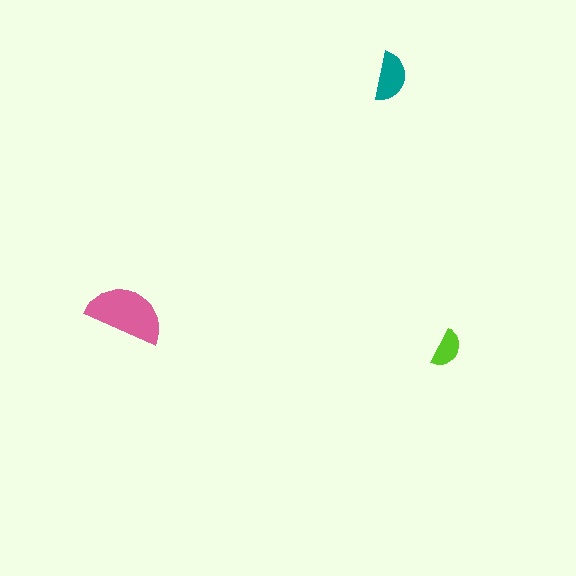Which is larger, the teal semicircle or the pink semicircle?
The pink one.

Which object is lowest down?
The lime semicircle is bottommost.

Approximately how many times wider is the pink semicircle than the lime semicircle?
About 2 times wider.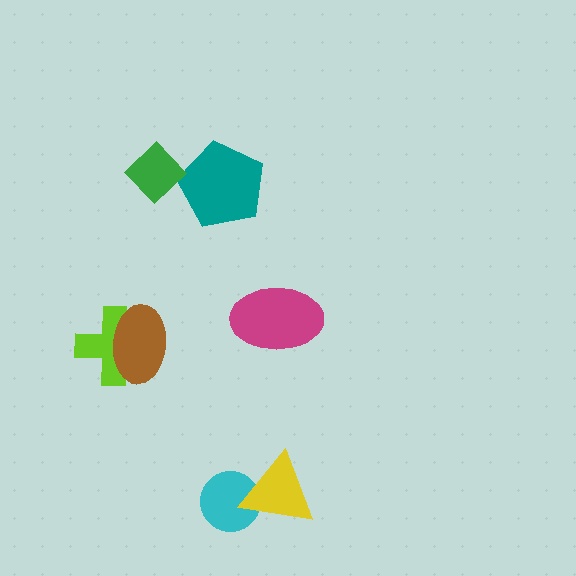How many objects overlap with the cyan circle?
1 object overlaps with the cyan circle.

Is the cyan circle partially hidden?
Yes, it is partially covered by another shape.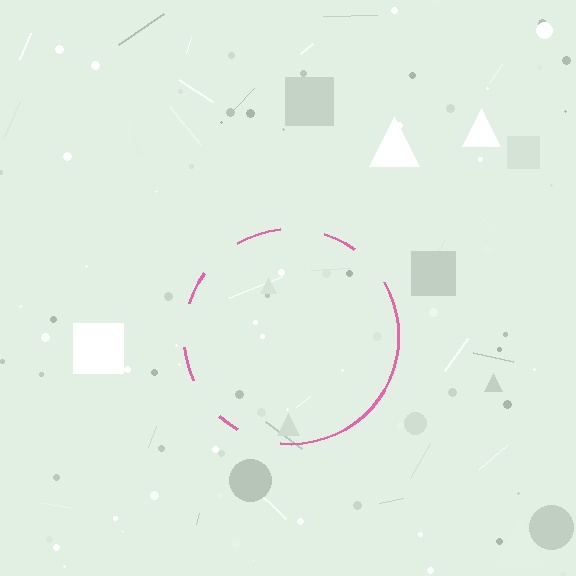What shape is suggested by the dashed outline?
The dashed outline suggests a circle.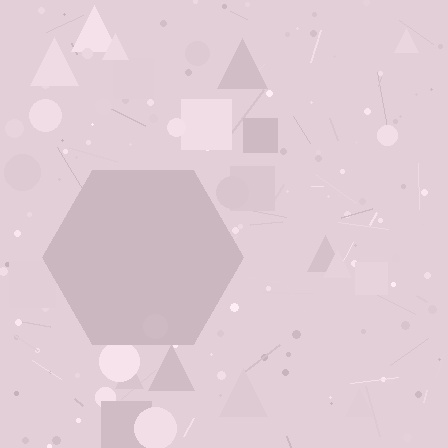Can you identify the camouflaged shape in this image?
The camouflaged shape is a hexagon.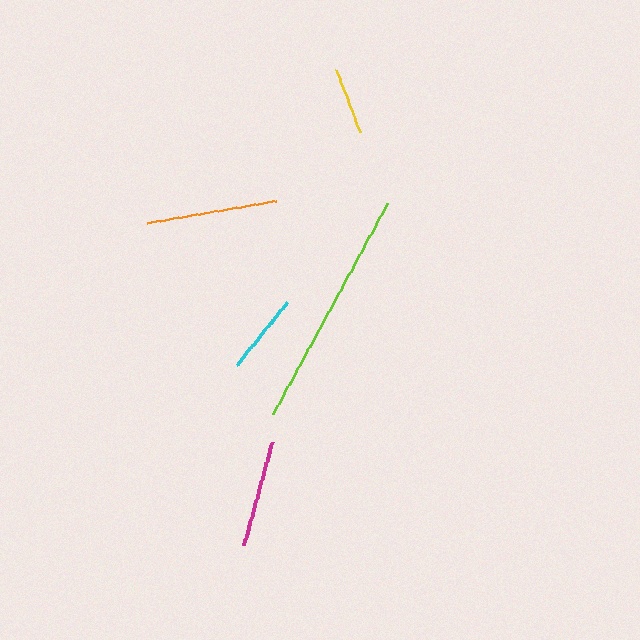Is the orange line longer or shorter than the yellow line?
The orange line is longer than the yellow line.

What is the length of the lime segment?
The lime segment is approximately 239 pixels long.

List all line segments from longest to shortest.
From longest to shortest: lime, orange, magenta, cyan, yellow.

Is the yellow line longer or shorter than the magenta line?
The magenta line is longer than the yellow line.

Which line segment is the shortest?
The yellow line is the shortest at approximately 67 pixels.